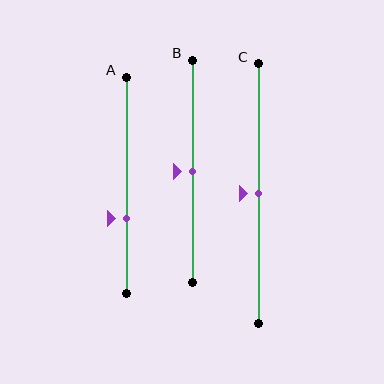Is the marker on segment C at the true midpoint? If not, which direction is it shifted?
Yes, the marker on segment C is at the true midpoint.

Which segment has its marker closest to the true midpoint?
Segment B has its marker closest to the true midpoint.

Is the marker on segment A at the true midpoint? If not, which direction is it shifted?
No, the marker on segment A is shifted downward by about 15% of the segment length.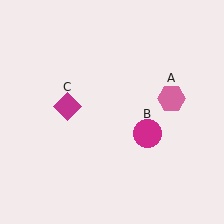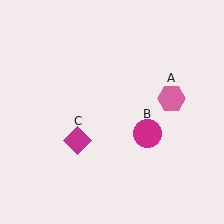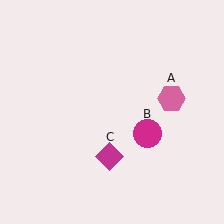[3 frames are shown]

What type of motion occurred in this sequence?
The magenta diamond (object C) rotated counterclockwise around the center of the scene.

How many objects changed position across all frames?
1 object changed position: magenta diamond (object C).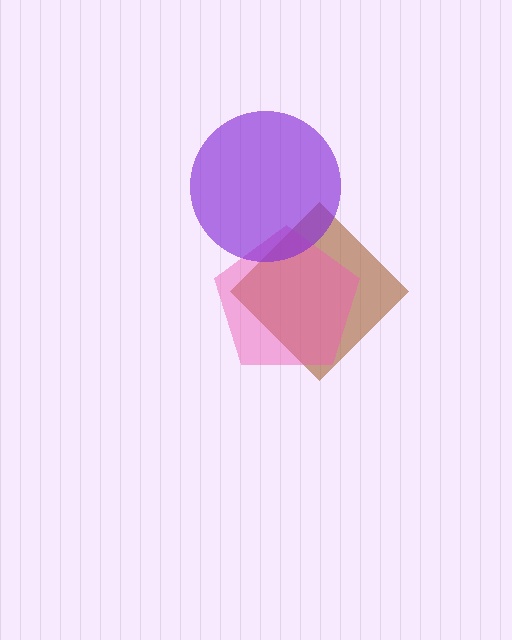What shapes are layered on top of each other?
The layered shapes are: a brown diamond, a pink pentagon, a purple circle.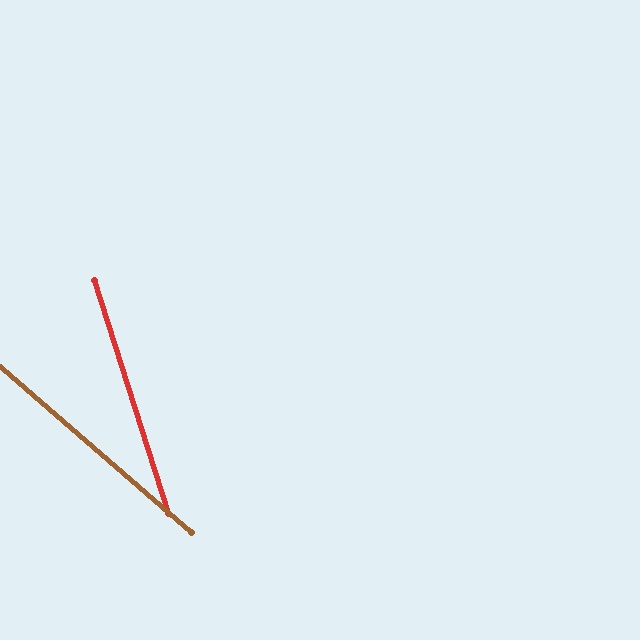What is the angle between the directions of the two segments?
Approximately 32 degrees.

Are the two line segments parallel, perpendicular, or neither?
Neither parallel nor perpendicular — they differ by about 32°.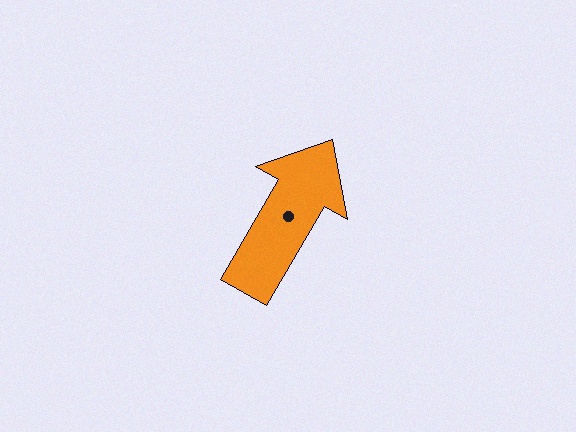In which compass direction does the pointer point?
Northeast.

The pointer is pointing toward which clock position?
Roughly 1 o'clock.